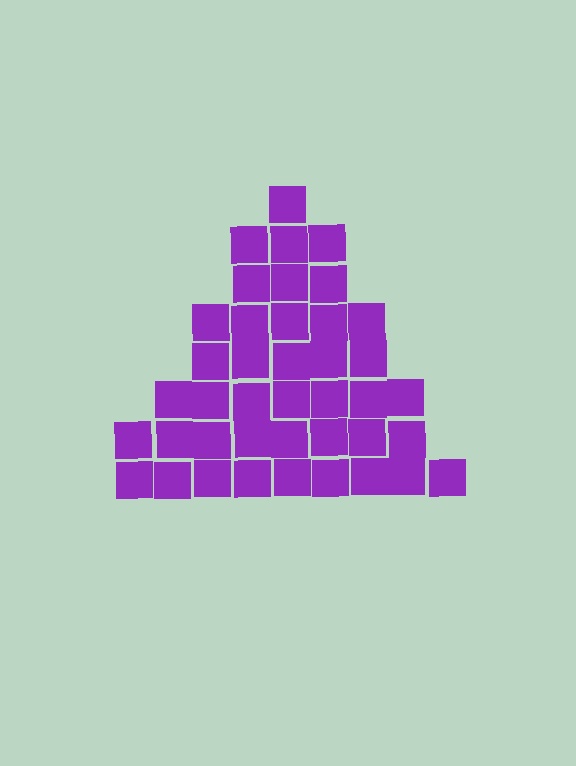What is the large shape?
The large shape is a triangle.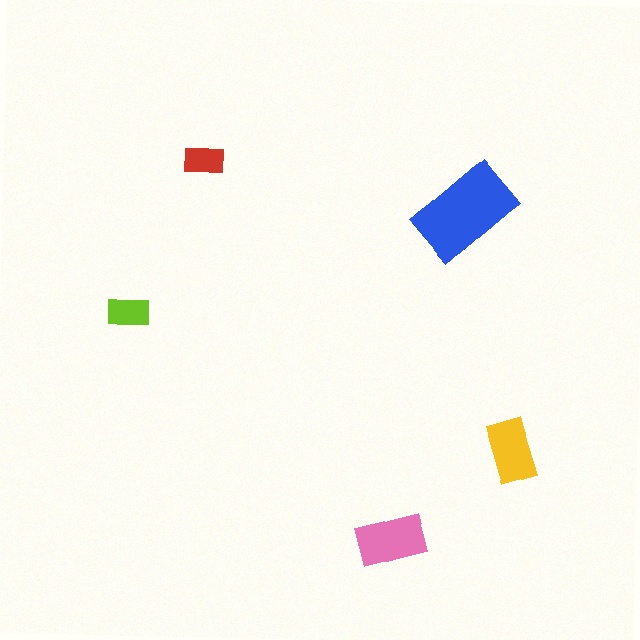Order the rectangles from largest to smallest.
the blue one, the pink one, the yellow one, the lime one, the red one.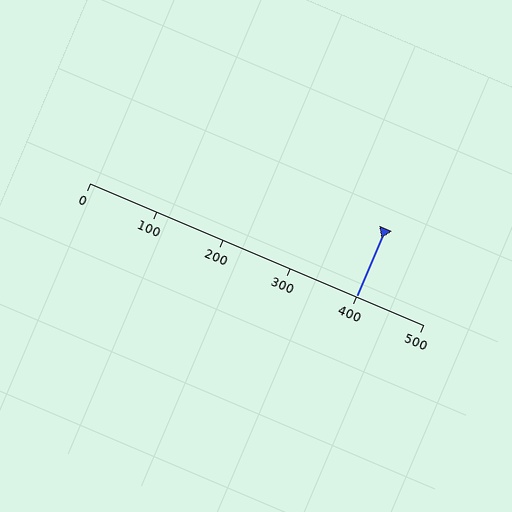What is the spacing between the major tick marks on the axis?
The major ticks are spaced 100 apart.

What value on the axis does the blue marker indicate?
The marker indicates approximately 400.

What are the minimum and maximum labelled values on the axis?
The axis runs from 0 to 500.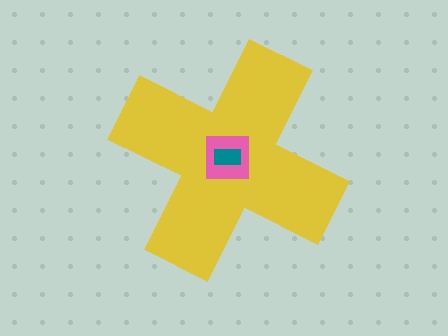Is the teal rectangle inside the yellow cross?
Yes.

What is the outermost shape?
The yellow cross.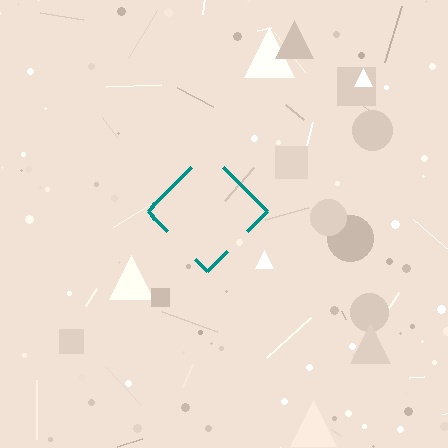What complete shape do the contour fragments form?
The contour fragments form a diamond.